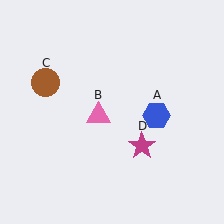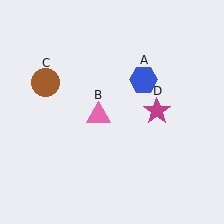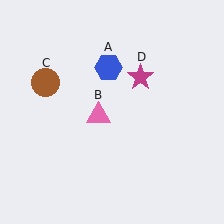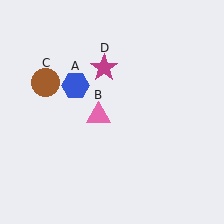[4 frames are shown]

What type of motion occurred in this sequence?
The blue hexagon (object A), magenta star (object D) rotated counterclockwise around the center of the scene.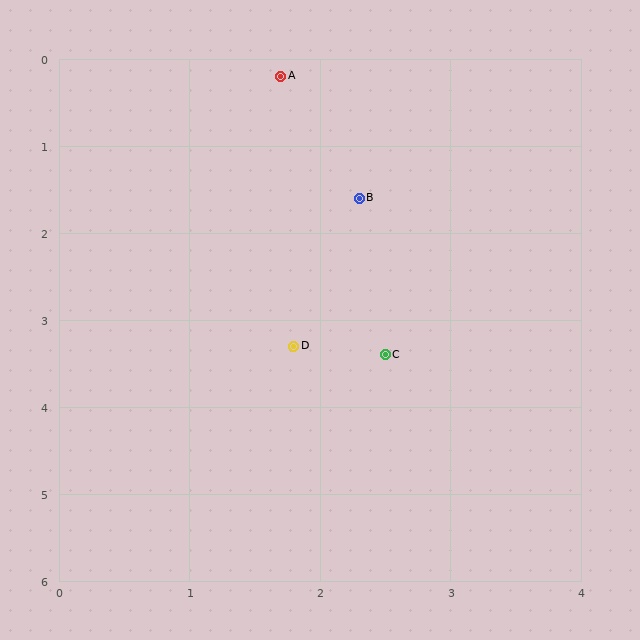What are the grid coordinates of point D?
Point D is at approximately (1.8, 3.3).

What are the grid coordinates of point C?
Point C is at approximately (2.5, 3.4).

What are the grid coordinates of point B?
Point B is at approximately (2.3, 1.6).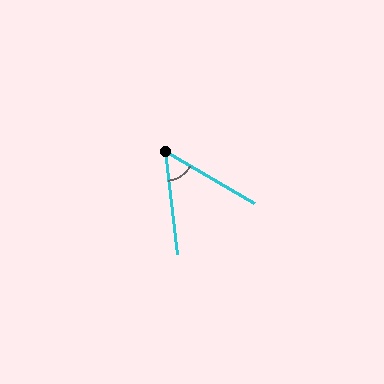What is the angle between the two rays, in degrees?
Approximately 53 degrees.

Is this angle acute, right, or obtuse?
It is acute.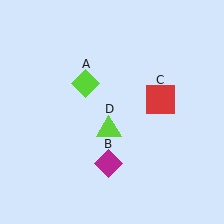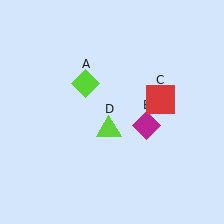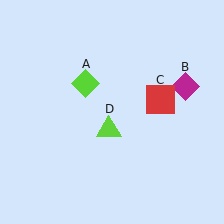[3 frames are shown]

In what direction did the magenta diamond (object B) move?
The magenta diamond (object B) moved up and to the right.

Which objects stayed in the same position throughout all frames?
Lime diamond (object A) and red square (object C) and lime triangle (object D) remained stationary.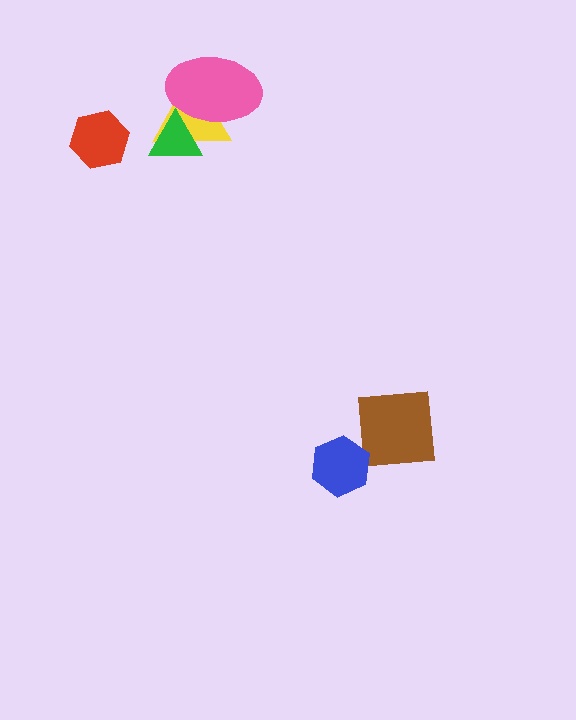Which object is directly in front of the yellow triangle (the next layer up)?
The pink ellipse is directly in front of the yellow triangle.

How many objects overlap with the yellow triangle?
2 objects overlap with the yellow triangle.